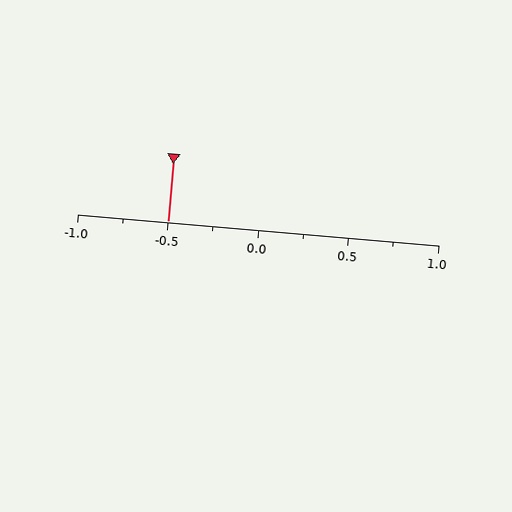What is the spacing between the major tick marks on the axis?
The major ticks are spaced 0.5 apart.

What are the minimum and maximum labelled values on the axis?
The axis runs from -1.0 to 1.0.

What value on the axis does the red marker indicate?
The marker indicates approximately -0.5.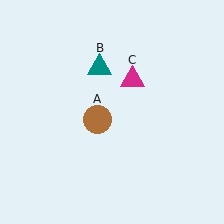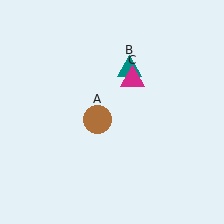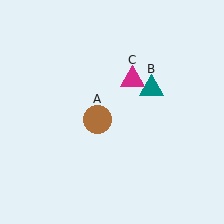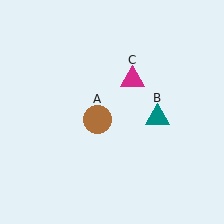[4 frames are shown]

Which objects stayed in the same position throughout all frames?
Brown circle (object A) and magenta triangle (object C) remained stationary.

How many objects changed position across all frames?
1 object changed position: teal triangle (object B).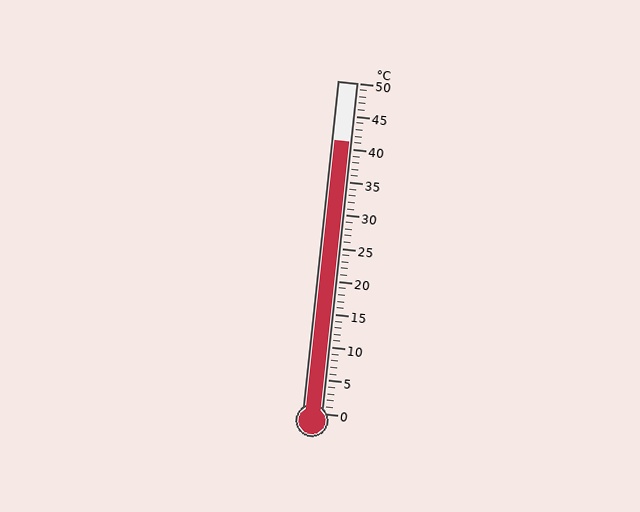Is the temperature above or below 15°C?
The temperature is above 15°C.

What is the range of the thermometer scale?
The thermometer scale ranges from 0°C to 50°C.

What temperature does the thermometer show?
The thermometer shows approximately 41°C.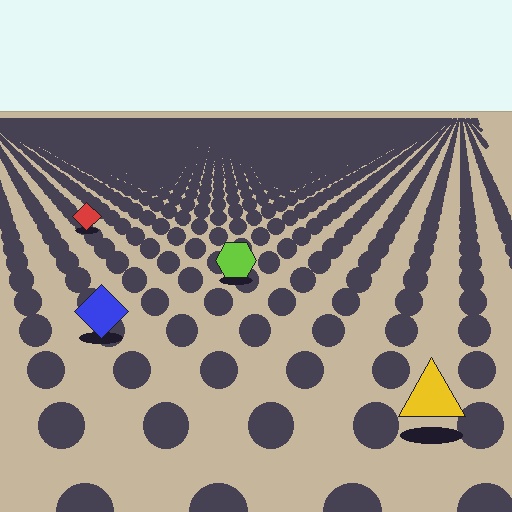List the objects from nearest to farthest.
From nearest to farthest: the yellow triangle, the blue diamond, the lime hexagon, the red diamond.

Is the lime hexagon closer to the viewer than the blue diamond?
No. The blue diamond is closer — you can tell from the texture gradient: the ground texture is coarser near it.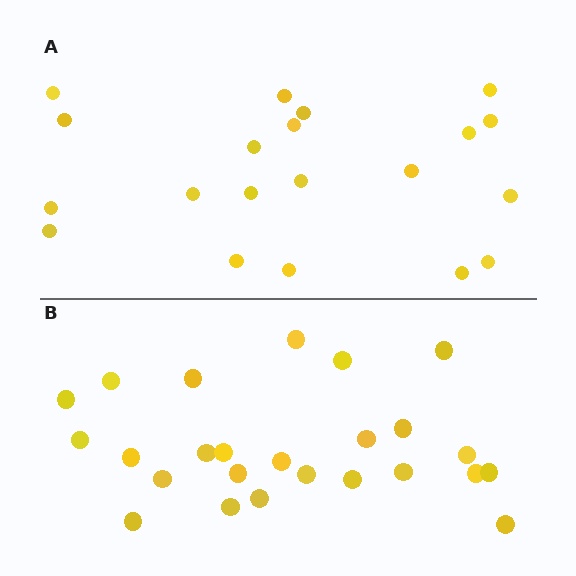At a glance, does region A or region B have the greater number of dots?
Region B (the bottom region) has more dots.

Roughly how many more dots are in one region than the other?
Region B has about 5 more dots than region A.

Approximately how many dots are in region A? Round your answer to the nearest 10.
About 20 dots.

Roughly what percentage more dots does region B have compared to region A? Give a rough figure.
About 25% more.